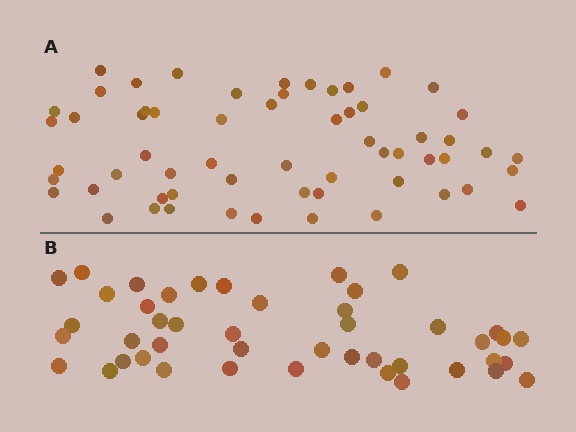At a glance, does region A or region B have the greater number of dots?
Region A (the top region) has more dots.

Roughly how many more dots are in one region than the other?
Region A has approximately 15 more dots than region B.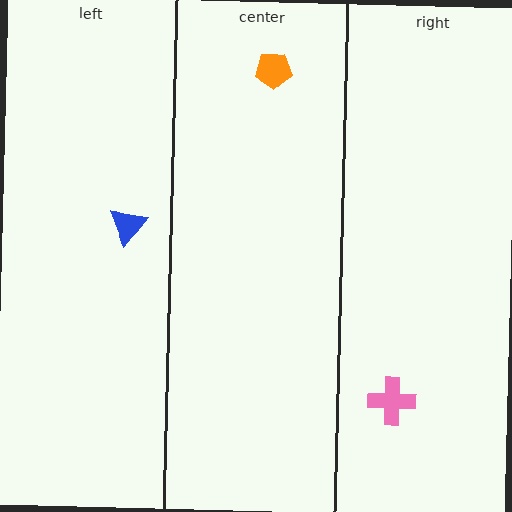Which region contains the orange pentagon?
The center region.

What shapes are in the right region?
The pink cross.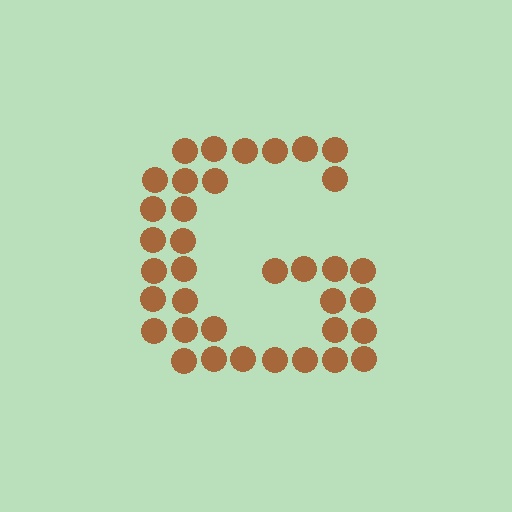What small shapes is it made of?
It is made of small circles.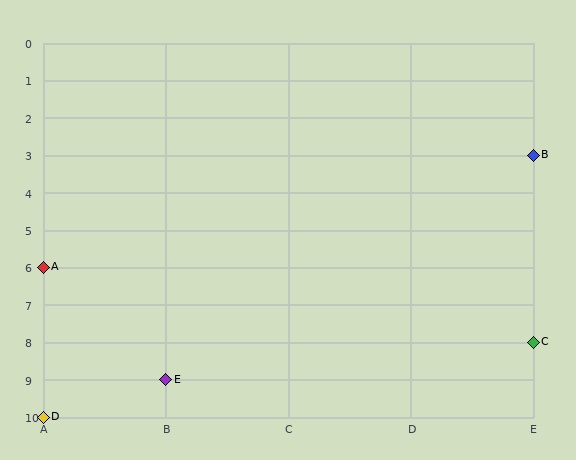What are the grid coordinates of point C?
Point C is at grid coordinates (E, 8).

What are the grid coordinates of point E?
Point E is at grid coordinates (B, 9).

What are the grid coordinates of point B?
Point B is at grid coordinates (E, 3).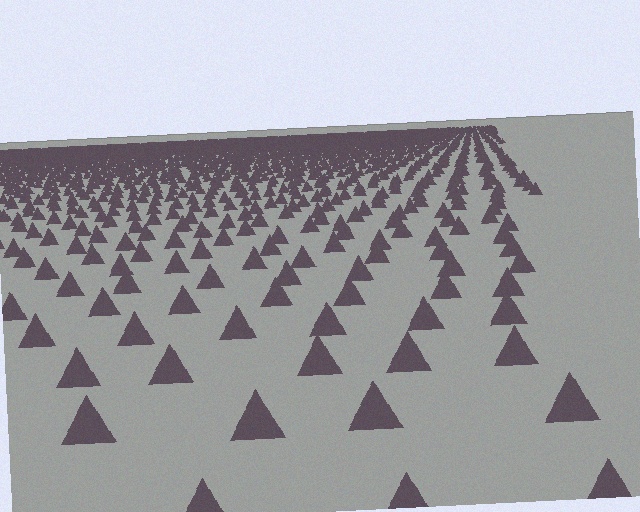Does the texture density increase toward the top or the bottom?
Density increases toward the top.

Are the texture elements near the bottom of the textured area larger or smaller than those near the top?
Larger. Near the bottom, elements are closer to the viewer and appear at a bigger on-screen size.